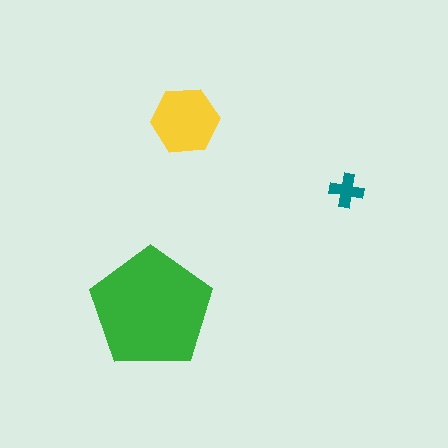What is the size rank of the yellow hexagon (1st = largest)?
2nd.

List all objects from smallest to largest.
The teal cross, the yellow hexagon, the green pentagon.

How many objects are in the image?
There are 3 objects in the image.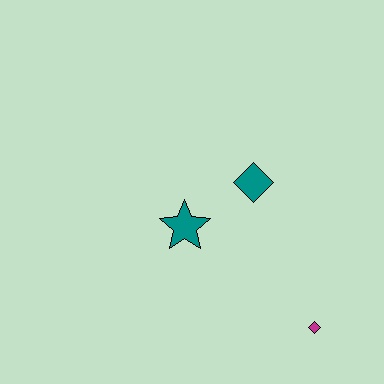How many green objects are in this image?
There are no green objects.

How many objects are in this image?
There are 3 objects.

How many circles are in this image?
There are no circles.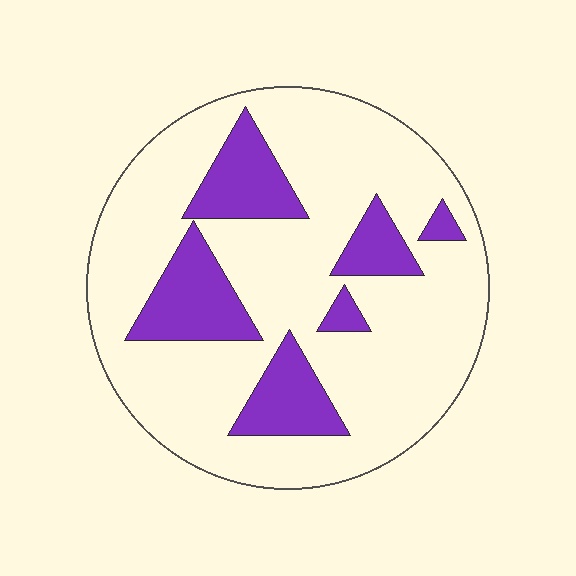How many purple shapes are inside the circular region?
6.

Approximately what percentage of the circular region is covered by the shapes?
Approximately 25%.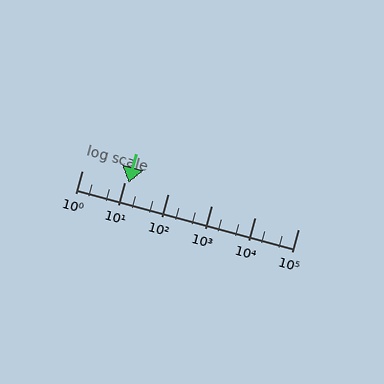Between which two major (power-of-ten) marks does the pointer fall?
The pointer is between 10 and 100.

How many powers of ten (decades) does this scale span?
The scale spans 5 decades, from 1 to 100000.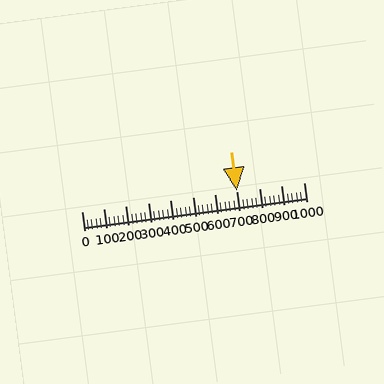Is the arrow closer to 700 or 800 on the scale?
The arrow is closer to 700.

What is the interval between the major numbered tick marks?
The major tick marks are spaced 100 units apart.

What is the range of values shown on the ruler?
The ruler shows values from 0 to 1000.